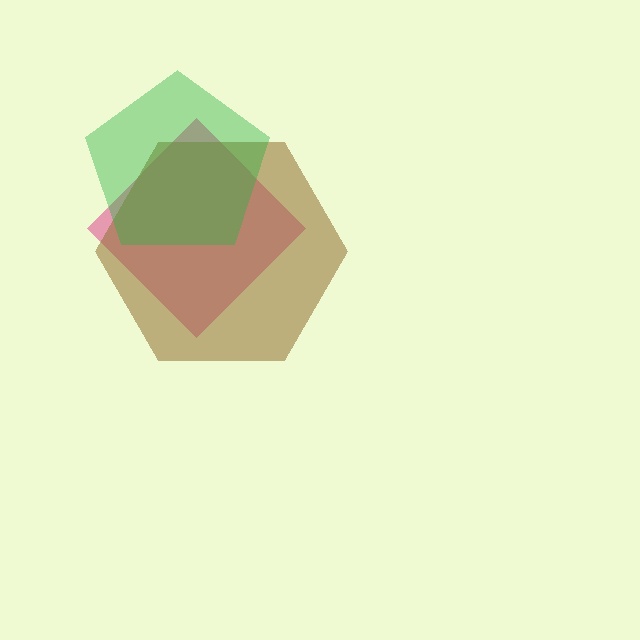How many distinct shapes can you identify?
There are 3 distinct shapes: a pink diamond, a brown hexagon, a green pentagon.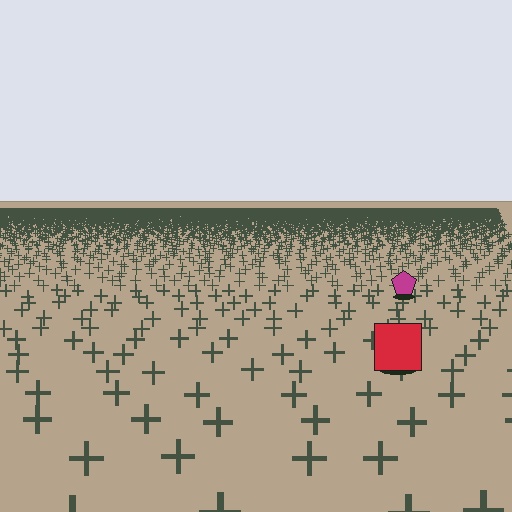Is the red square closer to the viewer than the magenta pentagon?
Yes. The red square is closer — you can tell from the texture gradient: the ground texture is coarser near it.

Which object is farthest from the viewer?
The magenta pentagon is farthest from the viewer. It appears smaller and the ground texture around it is denser.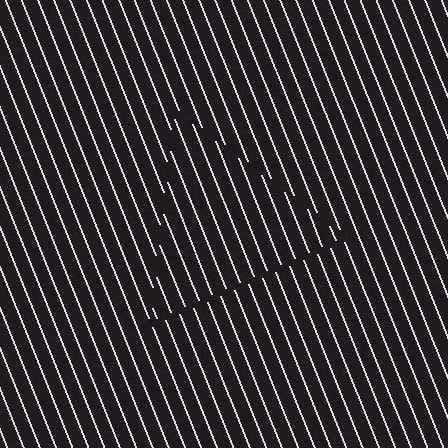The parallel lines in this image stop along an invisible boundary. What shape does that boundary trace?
An illusory triangle. The interior of the shape contains the same grating, shifted by half a period — the contour is defined by the phase discontinuity where line-ends from the inner and outer gratings abut.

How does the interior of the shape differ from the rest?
The interior of the shape contains the same grating, shifted by half a period — the contour is defined by the phase discontinuity where line-ends from the inner and outer gratings abut.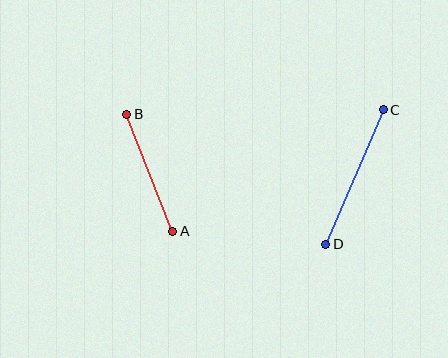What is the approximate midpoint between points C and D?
The midpoint is at approximately (355, 177) pixels.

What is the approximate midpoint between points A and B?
The midpoint is at approximately (150, 173) pixels.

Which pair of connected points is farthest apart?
Points C and D are farthest apart.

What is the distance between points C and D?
The distance is approximately 146 pixels.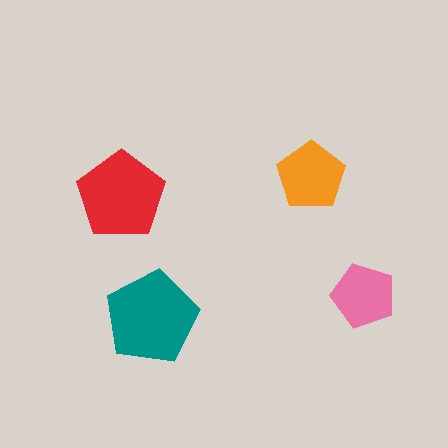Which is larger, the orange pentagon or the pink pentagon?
The orange one.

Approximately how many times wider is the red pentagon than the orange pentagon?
About 1.5 times wider.